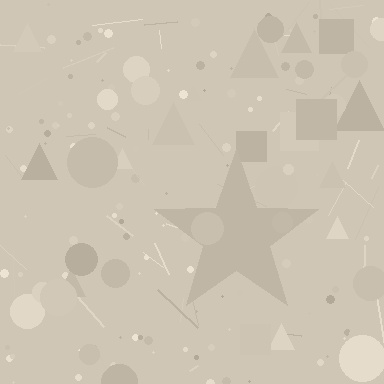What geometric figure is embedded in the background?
A star is embedded in the background.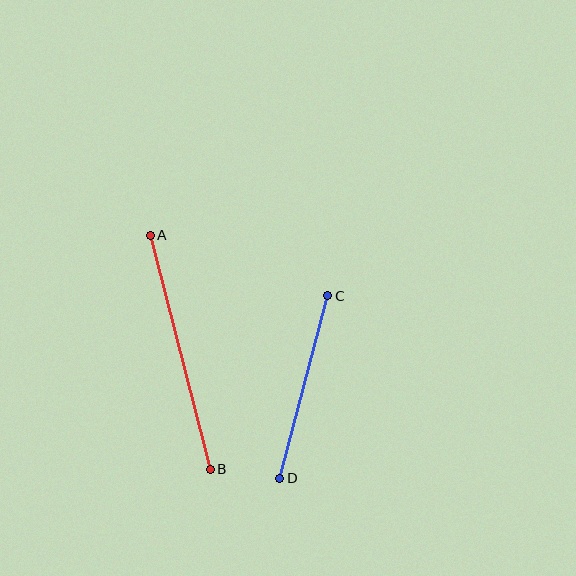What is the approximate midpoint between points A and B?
The midpoint is at approximately (180, 352) pixels.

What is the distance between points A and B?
The distance is approximately 242 pixels.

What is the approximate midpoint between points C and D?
The midpoint is at approximately (304, 387) pixels.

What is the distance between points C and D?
The distance is approximately 189 pixels.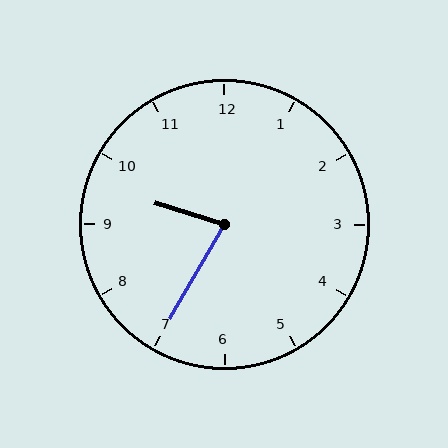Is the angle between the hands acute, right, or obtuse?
It is acute.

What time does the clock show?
9:35.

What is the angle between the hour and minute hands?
Approximately 78 degrees.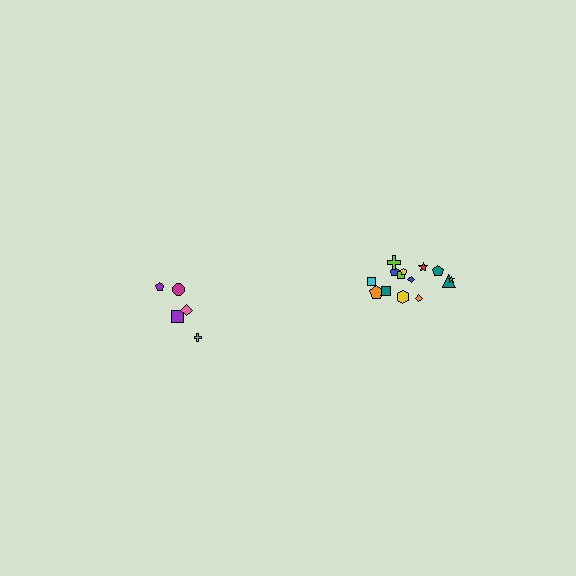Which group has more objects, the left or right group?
The right group.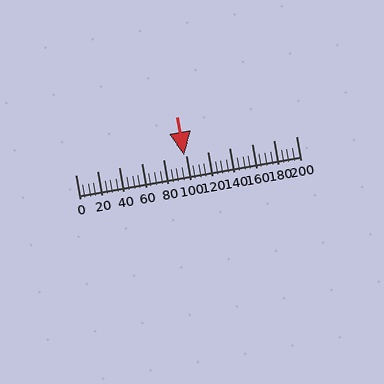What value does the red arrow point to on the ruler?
The red arrow points to approximately 98.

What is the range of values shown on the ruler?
The ruler shows values from 0 to 200.